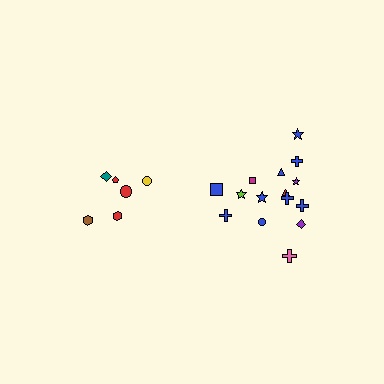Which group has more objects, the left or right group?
The right group.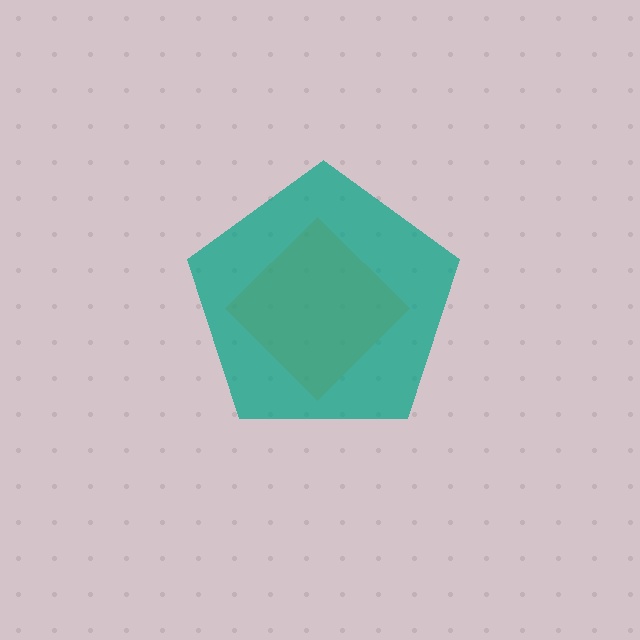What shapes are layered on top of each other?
The layered shapes are: an orange diamond, a teal pentagon.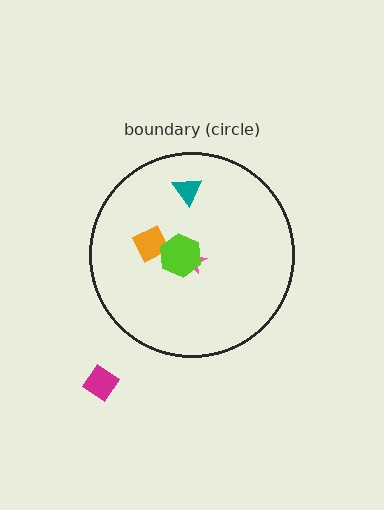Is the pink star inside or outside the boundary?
Inside.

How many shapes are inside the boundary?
4 inside, 1 outside.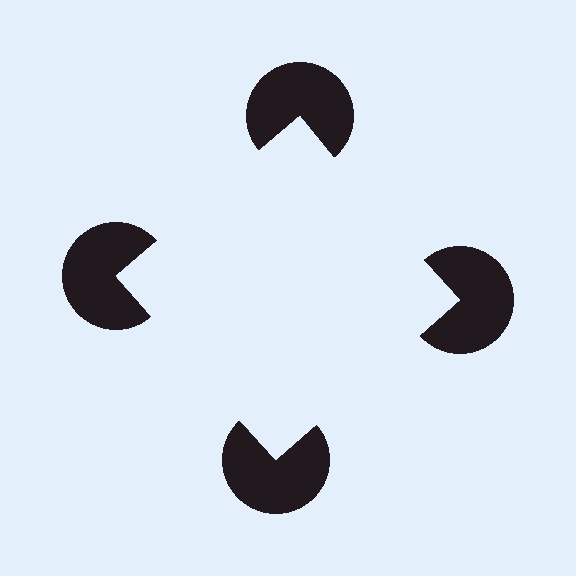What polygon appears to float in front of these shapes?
An illusory square — its edges are inferred from the aligned wedge cuts in the pac-man discs, not physically drawn.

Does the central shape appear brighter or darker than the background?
It typically appears slightly brighter than the background, even though no actual brightness change is drawn.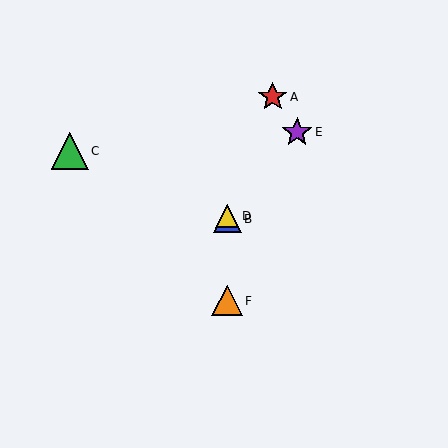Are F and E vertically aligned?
No, F is at x≈227 and E is at x≈297.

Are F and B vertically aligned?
Yes, both are at x≈227.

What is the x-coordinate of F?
Object F is at x≈227.